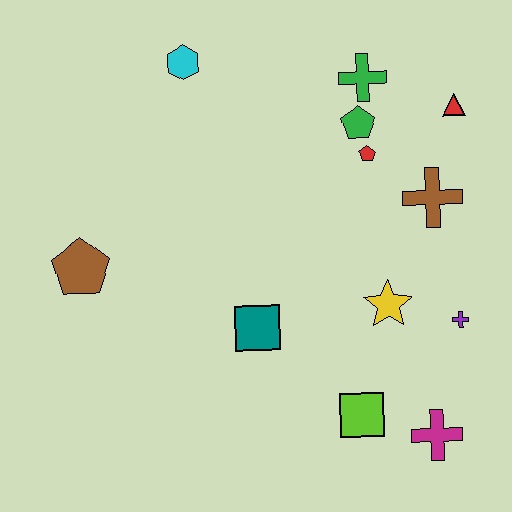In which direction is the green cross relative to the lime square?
The green cross is above the lime square.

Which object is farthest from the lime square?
The cyan hexagon is farthest from the lime square.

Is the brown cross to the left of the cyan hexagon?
No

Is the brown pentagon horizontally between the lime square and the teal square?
No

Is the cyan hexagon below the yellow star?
No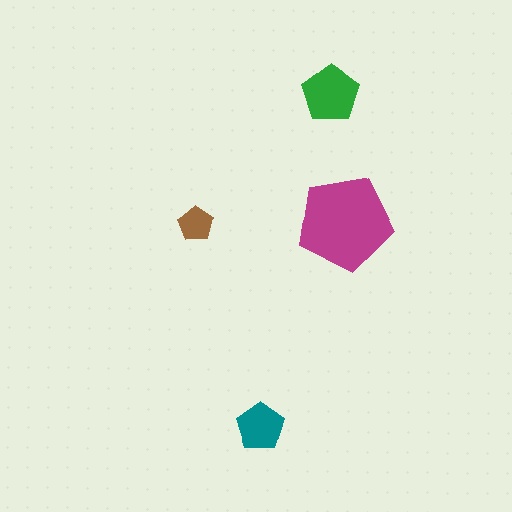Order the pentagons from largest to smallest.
the magenta one, the green one, the teal one, the brown one.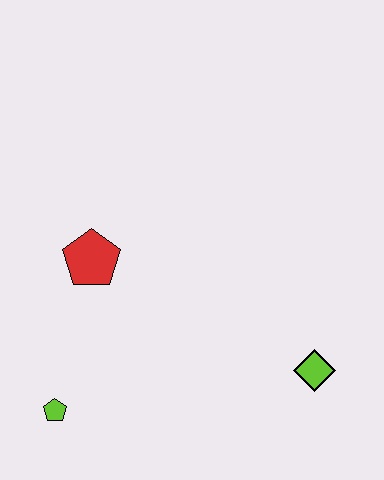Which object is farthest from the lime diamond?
The lime pentagon is farthest from the lime diamond.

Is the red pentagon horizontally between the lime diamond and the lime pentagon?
Yes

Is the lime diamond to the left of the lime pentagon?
No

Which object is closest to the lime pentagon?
The red pentagon is closest to the lime pentagon.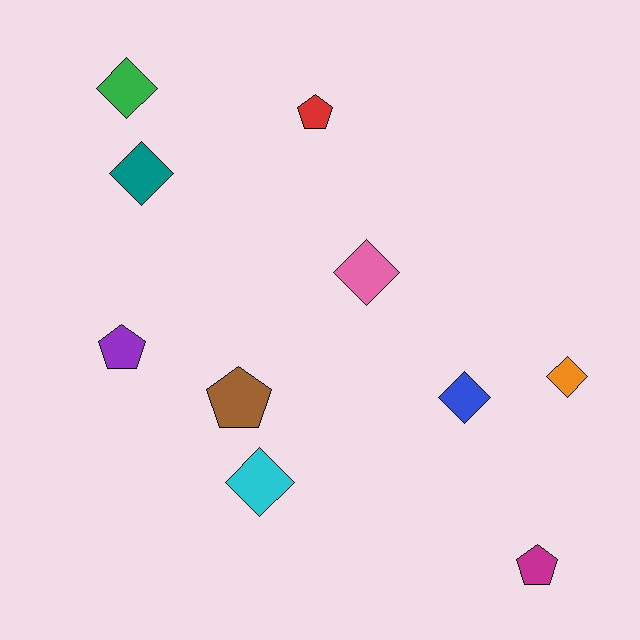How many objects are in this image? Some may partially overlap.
There are 10 objects.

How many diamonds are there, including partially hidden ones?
There are 6 diamonds.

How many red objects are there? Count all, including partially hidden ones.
There is 1 red object.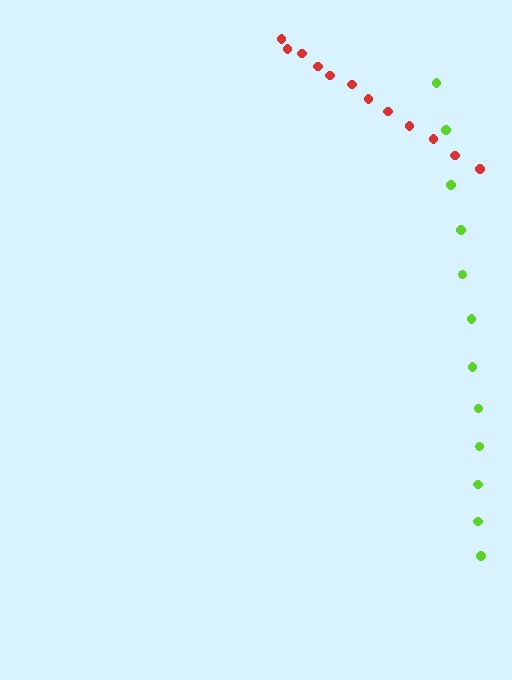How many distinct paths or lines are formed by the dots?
There are 2 distinct paths.